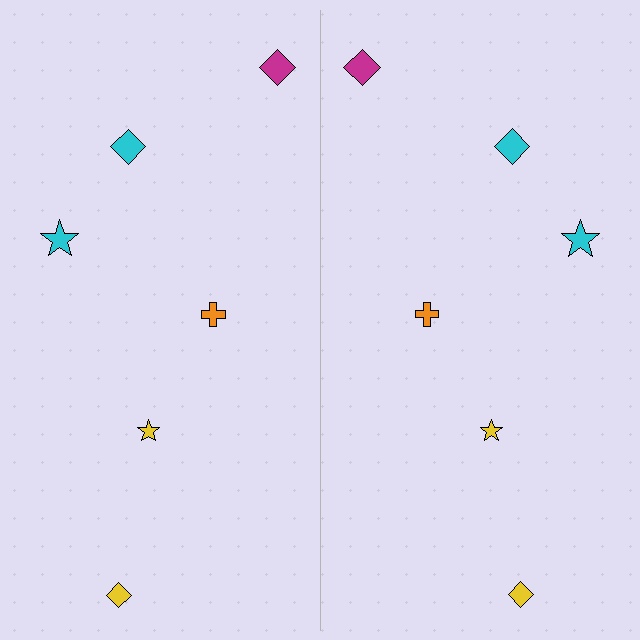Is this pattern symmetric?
Yes, this pattern has bilateral (reflection) symmetry.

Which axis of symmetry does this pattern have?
The pattern has a vertical axis of symmetry running through the center of the image.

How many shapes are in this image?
There are 12 shapes in this image.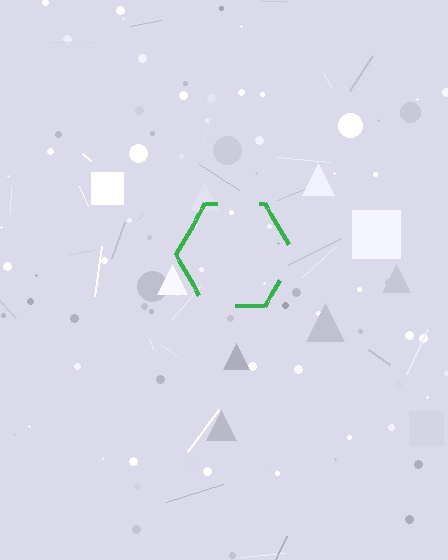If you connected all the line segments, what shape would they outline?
They would outline a hexagon.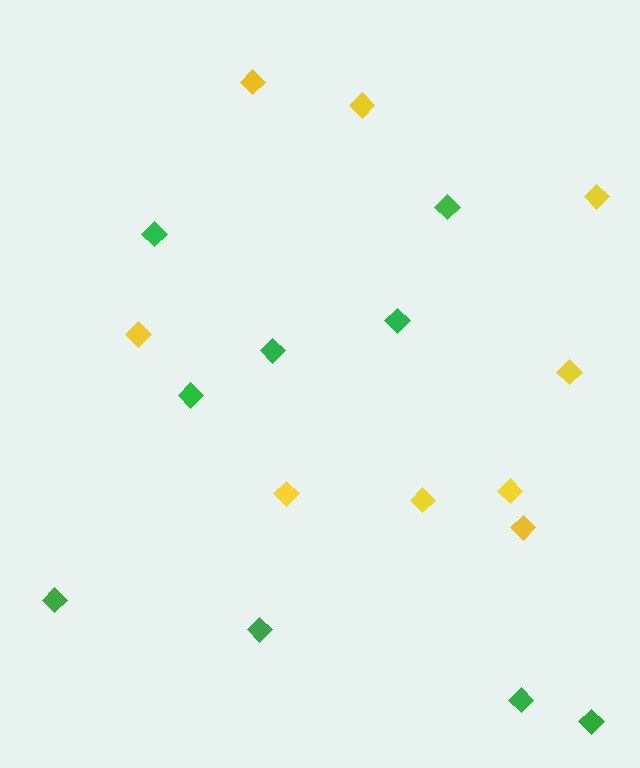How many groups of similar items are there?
There are 2 groups: one group of yellow diamonds (9) and one group of green diamonds (9).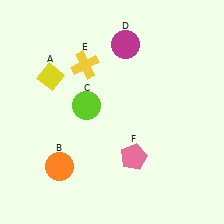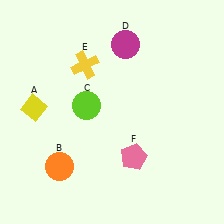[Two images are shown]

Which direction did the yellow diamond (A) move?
The yellow diamond (A) moved down.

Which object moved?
The yellow diamond (A) moved down.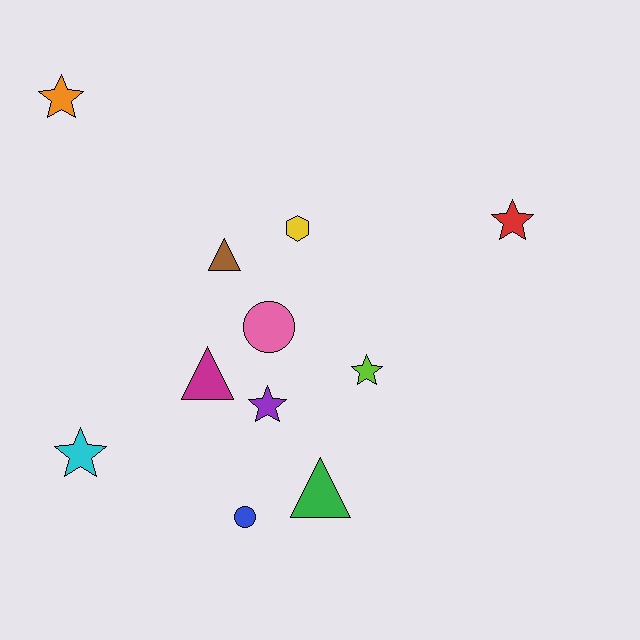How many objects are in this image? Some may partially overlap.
There are 11 objects.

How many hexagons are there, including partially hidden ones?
There is 1 hexagon.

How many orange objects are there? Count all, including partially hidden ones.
There is 1 orange object.